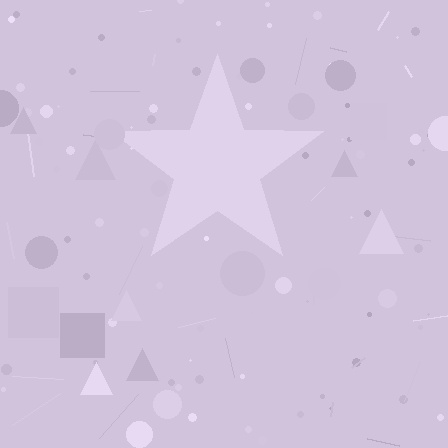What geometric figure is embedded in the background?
A star is embedded in the background.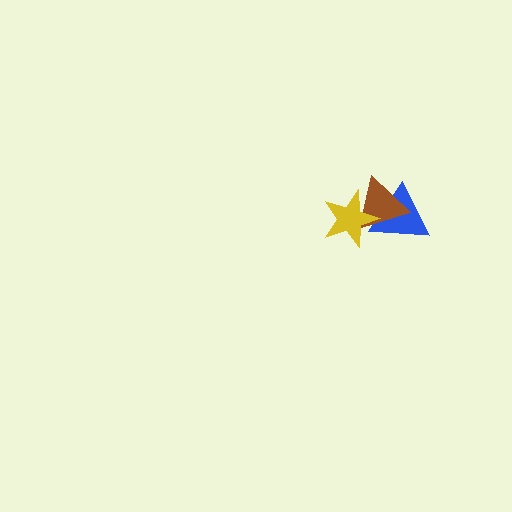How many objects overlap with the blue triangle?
2 objects overlap with the blue triangle.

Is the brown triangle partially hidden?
Yes, it is partially covered by another shape.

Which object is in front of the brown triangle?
The yellow star is in front of the brown triangle.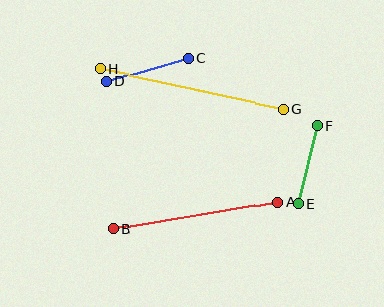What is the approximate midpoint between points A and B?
The midpoint is at approximately (195, 216) pixels.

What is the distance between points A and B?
The distance is approximately 166 pixels.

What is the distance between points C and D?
The distance is approximately 85 pixels.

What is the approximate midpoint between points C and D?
The midpoint is at approximately (147, 70) pixels.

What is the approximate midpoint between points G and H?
The midpoint is at approximately (192, 89) pixels.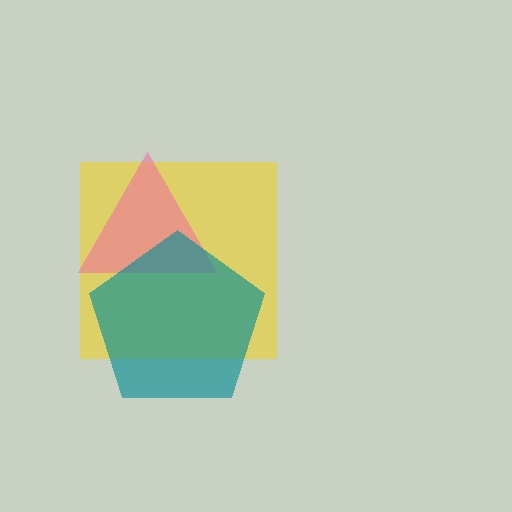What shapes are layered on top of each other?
The layered shapes are: a yellow square, a pink triangle, a teal pentagon.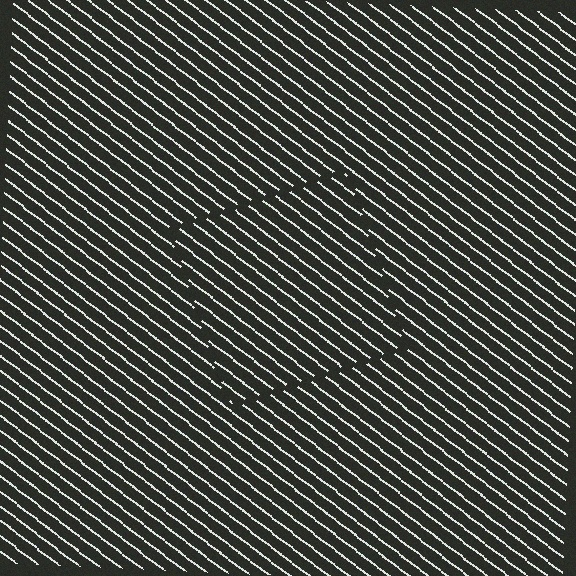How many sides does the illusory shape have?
4 sides — the line-ends trace a square.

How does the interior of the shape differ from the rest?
The interior of the shape contains the same grating, shifted by half a period — the contour is defined by the phase discontinuity where line-ends from the inner and outer gratings abut.